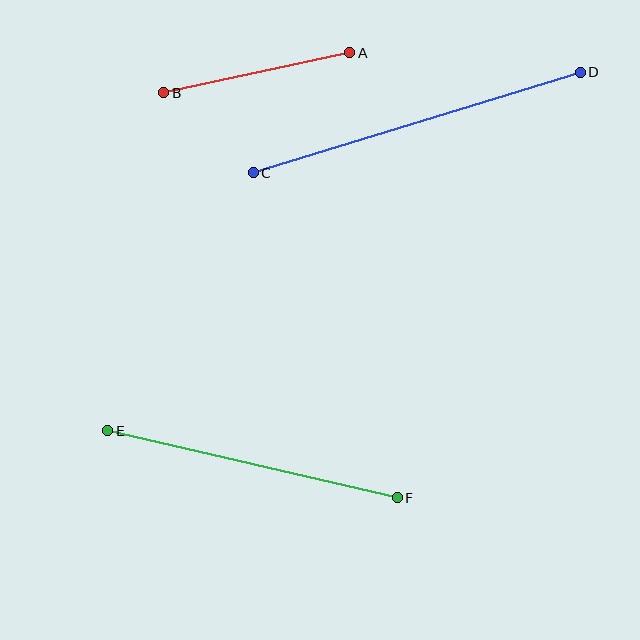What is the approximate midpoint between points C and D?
The midpoint is at approximately (417, 123) pixels.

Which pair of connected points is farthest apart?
Points C and D are farthest apart.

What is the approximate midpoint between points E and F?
The midpoint is at approximately (253, 464) pixels.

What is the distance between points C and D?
The distance is approximately 342 pixels.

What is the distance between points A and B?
The distance is approximately 190 pixels.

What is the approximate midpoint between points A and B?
The midpoint is at approximately (257, 73) pixels.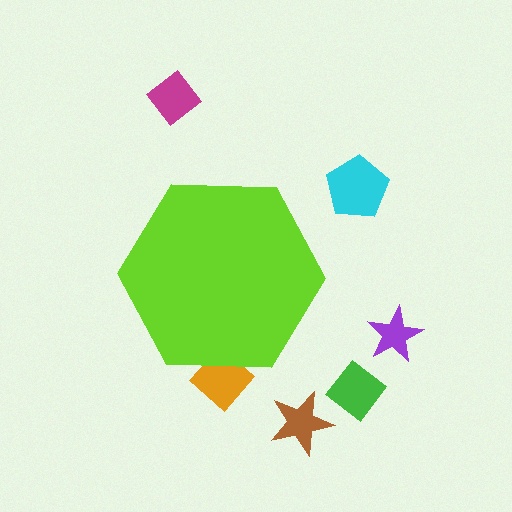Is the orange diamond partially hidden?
Yes, the orange diamond is partially hidden behind the lime hexagon.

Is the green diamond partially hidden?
No, the green diamond is fully visible.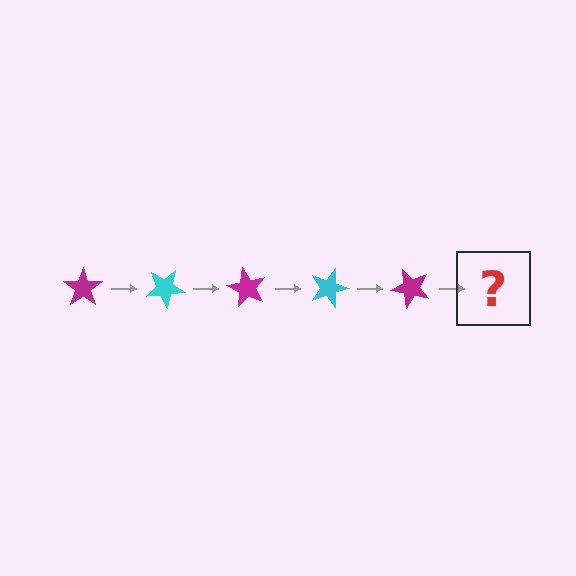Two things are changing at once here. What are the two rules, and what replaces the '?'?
The two rules are that it rotates 30 degrees each step and the color cycles through magenta and cyan. The '?' should be a cyan star, rotated 150 degrees from the start.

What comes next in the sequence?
The next element should be a cyan star, rotated 150 degrees from the start.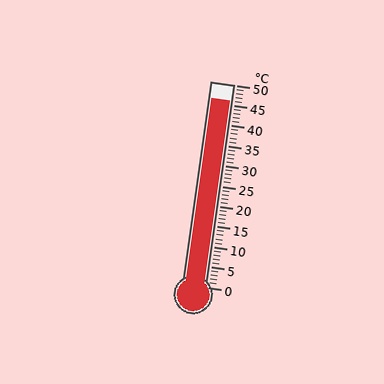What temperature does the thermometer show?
The thermometer shows approximately 46°C.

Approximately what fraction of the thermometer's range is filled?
The thermometer is filled to approximately 90% of its range.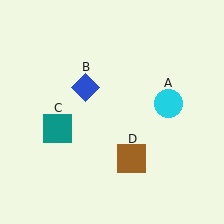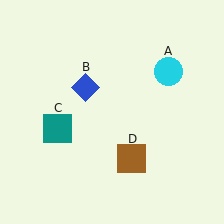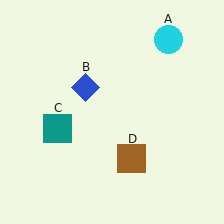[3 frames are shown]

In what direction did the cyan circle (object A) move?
The cyan circle (object A) moved up.